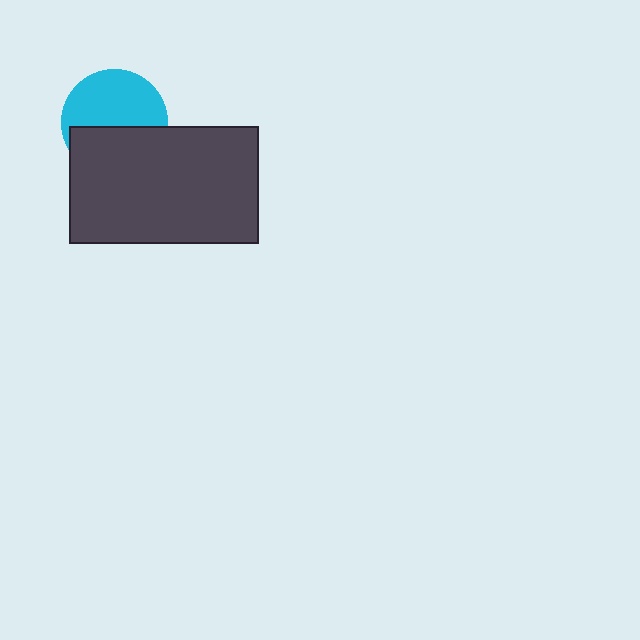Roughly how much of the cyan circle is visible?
About half of it is visible (roughly 55%).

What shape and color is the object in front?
The object in front is a dark gray rectangle.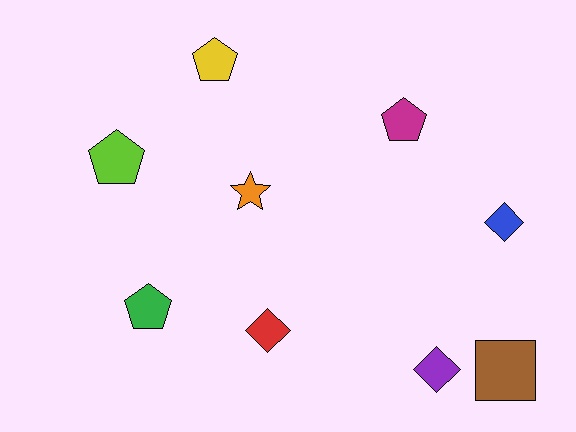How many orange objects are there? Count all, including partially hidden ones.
There is 1 orange object.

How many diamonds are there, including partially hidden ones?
There are 3 diamonds.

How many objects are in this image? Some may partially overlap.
There are 9 objects.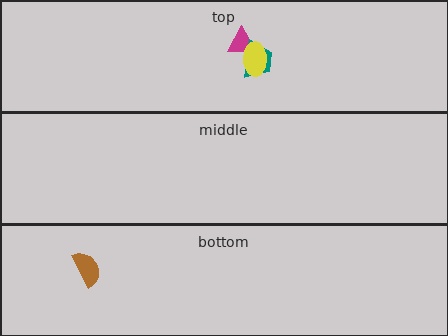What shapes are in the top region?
The magenta triangle, the teal trapezoid, the yellow ellipse.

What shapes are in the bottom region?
The brown semicircle.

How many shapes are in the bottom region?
1.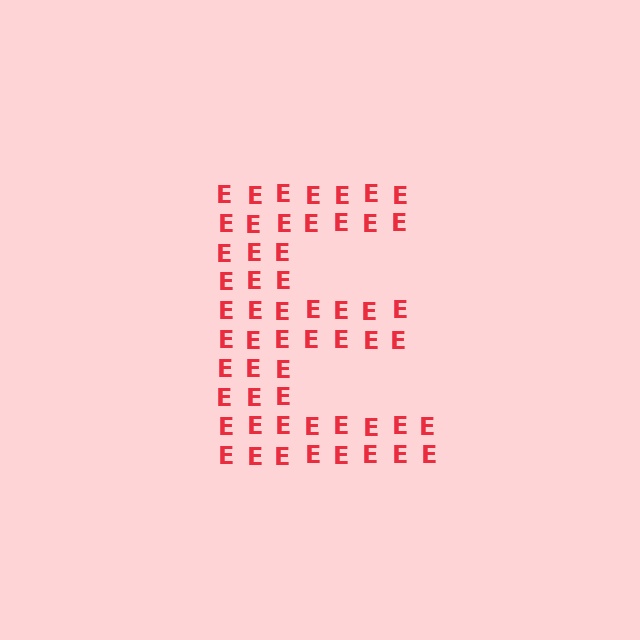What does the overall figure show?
The overall figure shows the letter E.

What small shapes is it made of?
It is made of small letter E's.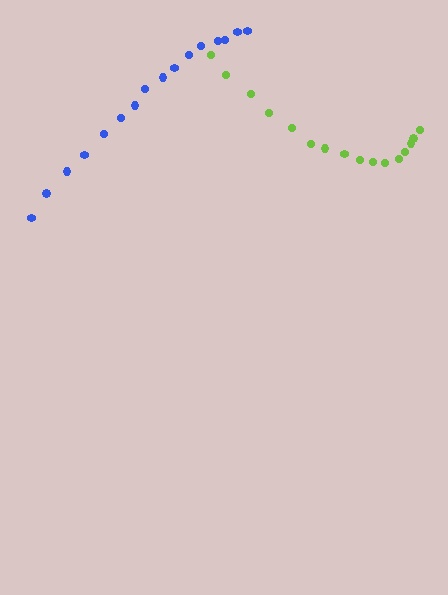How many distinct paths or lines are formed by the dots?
There are 2 distinct paths.